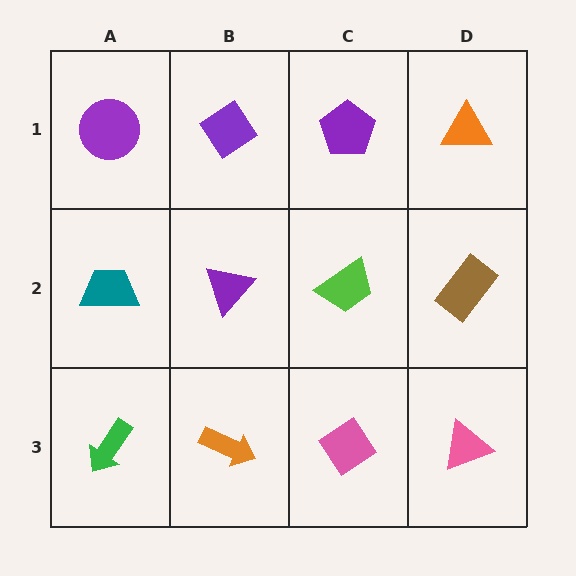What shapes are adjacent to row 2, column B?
A purple diamond (row 1, column B), an orange arrow (row 3, column B), a teal trapezoid (row 2, column A), a lime trapezoid (row 2, column C).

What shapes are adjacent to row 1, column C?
A lime trapezoid (row 2, column C), a purple diamond (row 1, column B), an orange triangle (row 1, column D).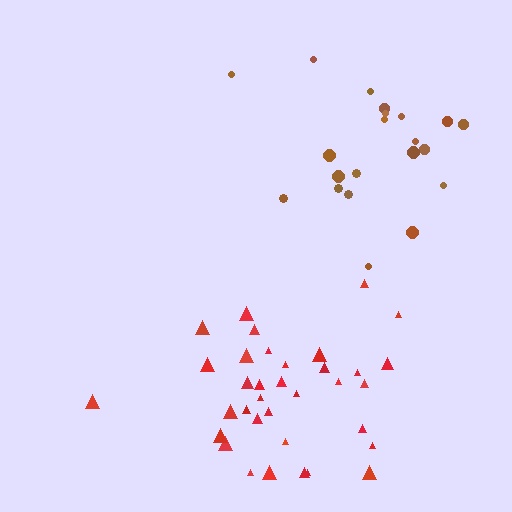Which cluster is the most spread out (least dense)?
Brown.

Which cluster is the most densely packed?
Red.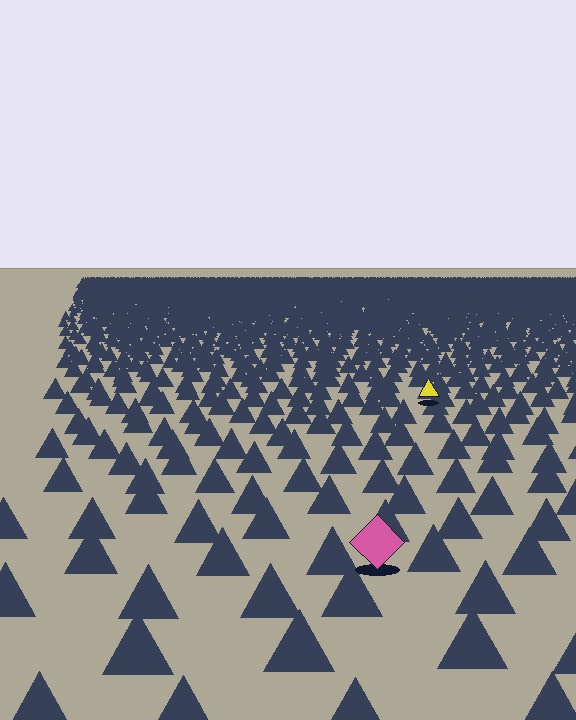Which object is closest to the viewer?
The pink diamond is closest. The texture marks near it are larger and more spread out.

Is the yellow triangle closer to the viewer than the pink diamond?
No. The pink diamond is closer — you can tell from the texture gradient: the ground texture is coarser near it.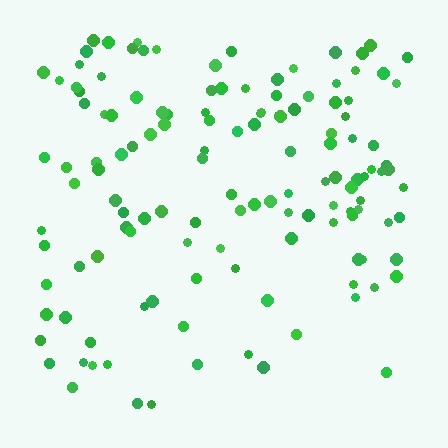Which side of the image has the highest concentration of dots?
The top.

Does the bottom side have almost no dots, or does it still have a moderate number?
Still a moderate number, just noticeably fewer than the top.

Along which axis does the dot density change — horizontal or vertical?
Vertical.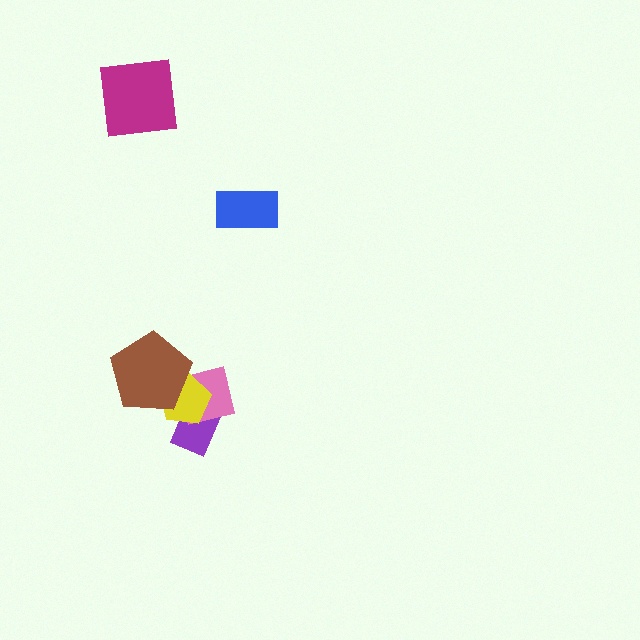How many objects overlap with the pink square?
3 objects overlap with the pink square.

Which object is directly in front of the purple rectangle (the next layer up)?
The pink square is directly in front of the purple rectangle.